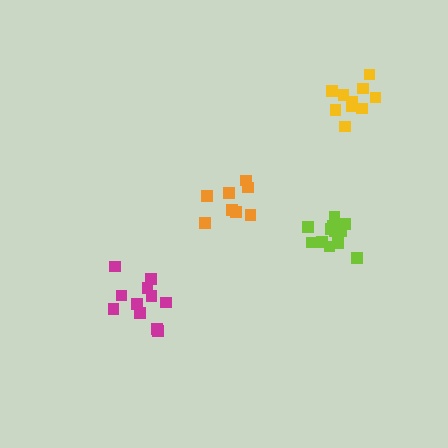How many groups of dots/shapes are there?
There are 4 groups.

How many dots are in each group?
Group 1: 11 dots, Group 2: 8 dots, Group 3: 13 dots, Group 4: 10 dots (42 total).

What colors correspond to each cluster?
The clusters are colored: magenta, orange, lime, yellow.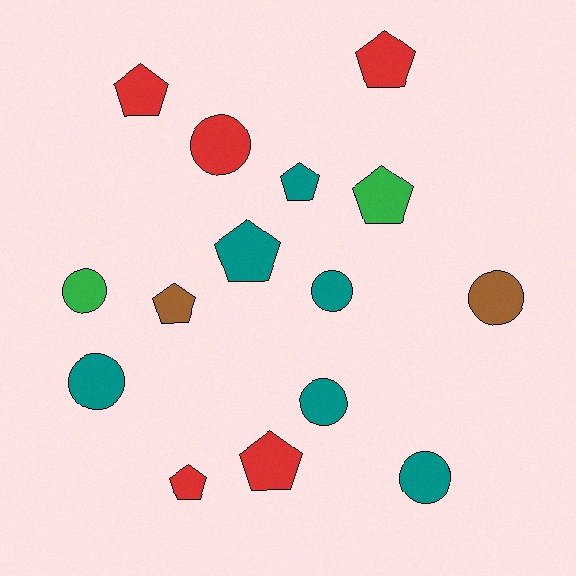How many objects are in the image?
There are 15 objects.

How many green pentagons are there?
There is 1 green pentagon.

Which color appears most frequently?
Teal, with 6 objects.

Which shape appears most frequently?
Pentagon, with 8 objects.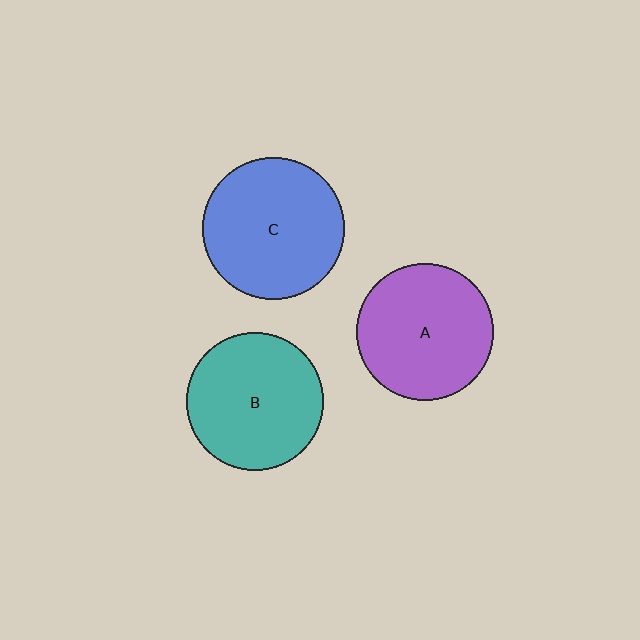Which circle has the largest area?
Circle C (blue).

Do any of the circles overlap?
No, none of the circles overlap.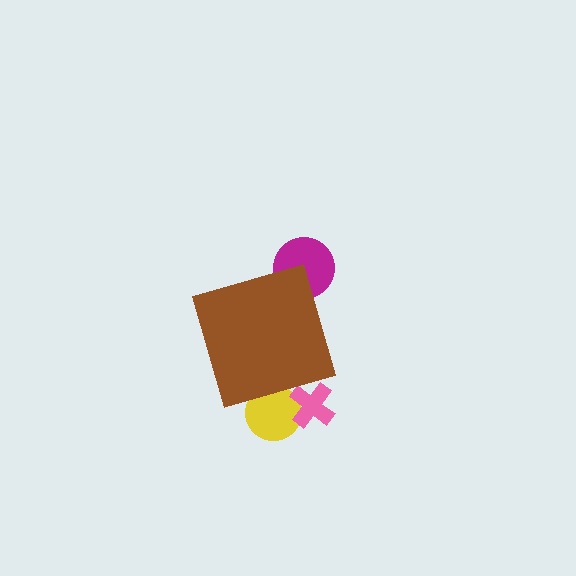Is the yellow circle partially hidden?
Yes, the yellow circle is partially hidden behind the brown diamond.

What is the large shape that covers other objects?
A brown diamond.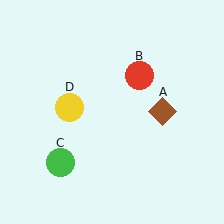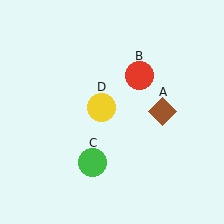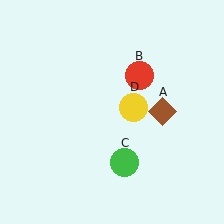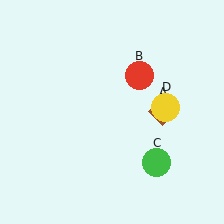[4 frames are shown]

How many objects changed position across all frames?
2 objects changed position: green circle (object C), yellow circle (object D).